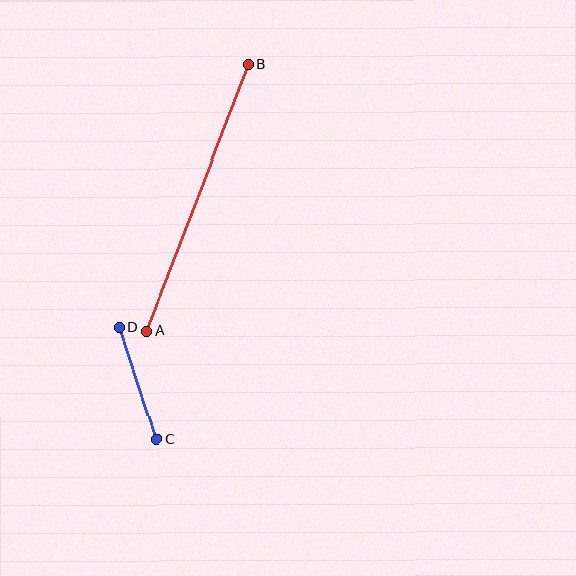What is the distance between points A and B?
The distance is approximately 285 pixels.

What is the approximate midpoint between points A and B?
The midpoint is at approximately (198, 198) pixels.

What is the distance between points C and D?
The distance is approximately 118 pixels.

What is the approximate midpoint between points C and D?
The midpoint is at approximately (138, 383) pixels.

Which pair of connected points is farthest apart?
Points A and B are farthest apart.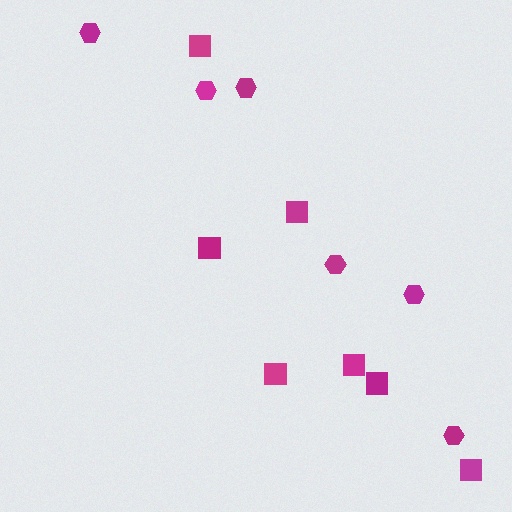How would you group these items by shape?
There are 2 groups: one group of squares (7) and one group of hexagons (6).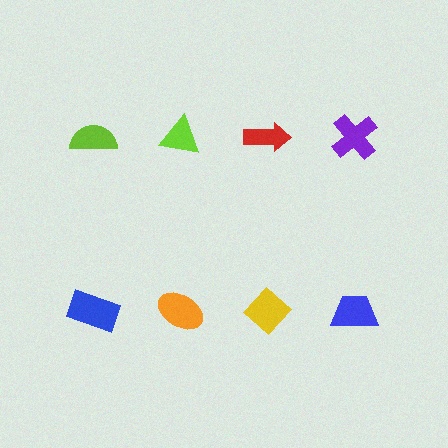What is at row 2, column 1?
A blue rectangle.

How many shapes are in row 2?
4 shapes.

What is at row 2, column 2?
An orange ellipse.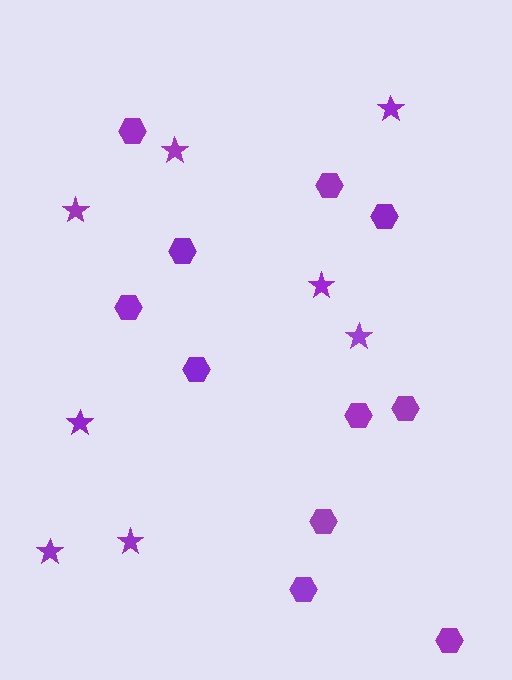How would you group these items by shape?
There are 2 groups: one group of hexagons (11) and one group of stars (8).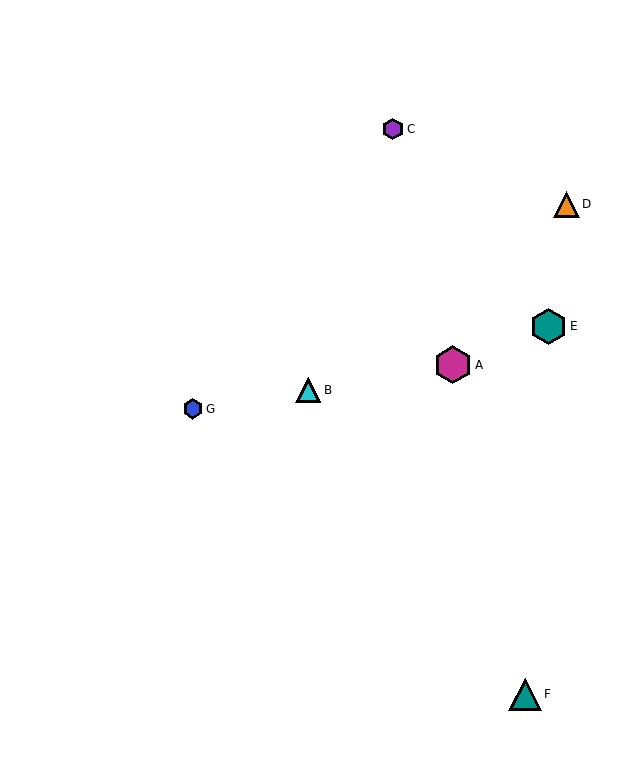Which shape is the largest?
The magenta hexagon (labeled A) is the largest.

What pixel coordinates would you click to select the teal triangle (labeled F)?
Click at (525, 694) to select the teal triangle F.